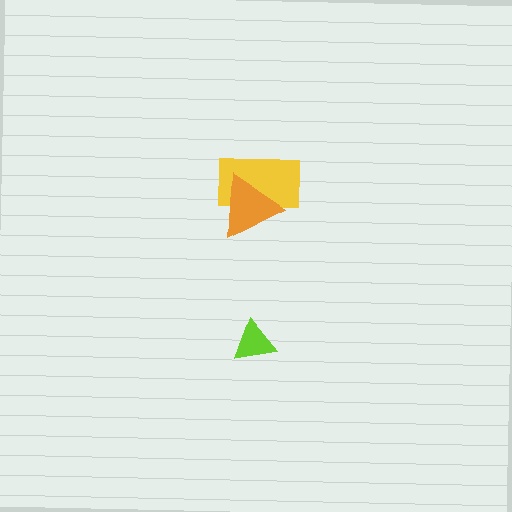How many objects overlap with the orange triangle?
1 object overlaps with the orange triangle.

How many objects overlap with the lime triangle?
0 objects overlap with the lime triangle.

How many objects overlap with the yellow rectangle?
1 object overlaps with the yellow rectangle.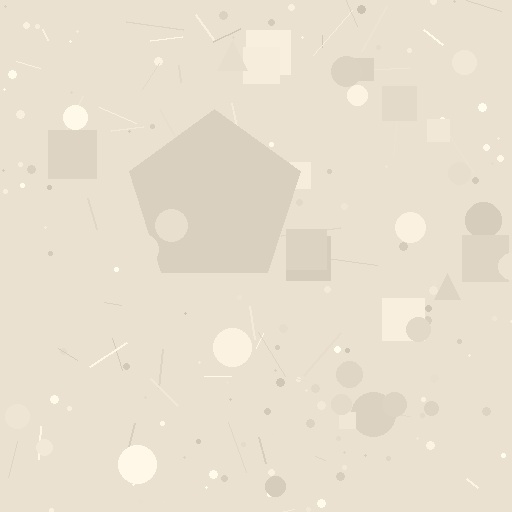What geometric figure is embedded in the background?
A pentagon is embedded in the background.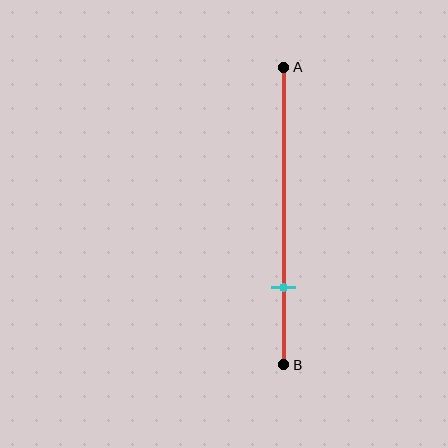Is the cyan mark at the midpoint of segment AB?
No, the mark is at about 75% from A, not at the 50% midpoint.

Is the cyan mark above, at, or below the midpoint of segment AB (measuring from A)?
The cyan mark is below the midpoint of segment AB.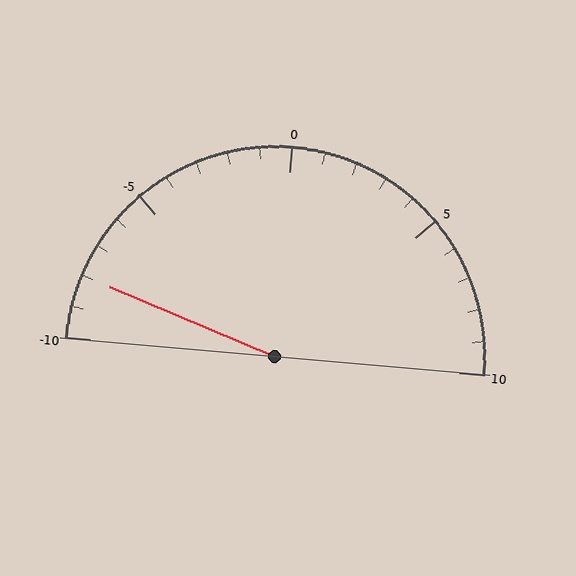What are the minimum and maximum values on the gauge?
The gauge ranges from -10 to 10.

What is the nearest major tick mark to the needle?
The nearest major tick mark is -10.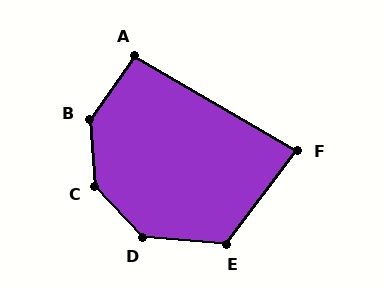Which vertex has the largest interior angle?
C, at approximately 142 degrees.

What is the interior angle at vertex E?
Approximately 123 degrees (obtuse).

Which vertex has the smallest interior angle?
F, at approximately 83 degrees.